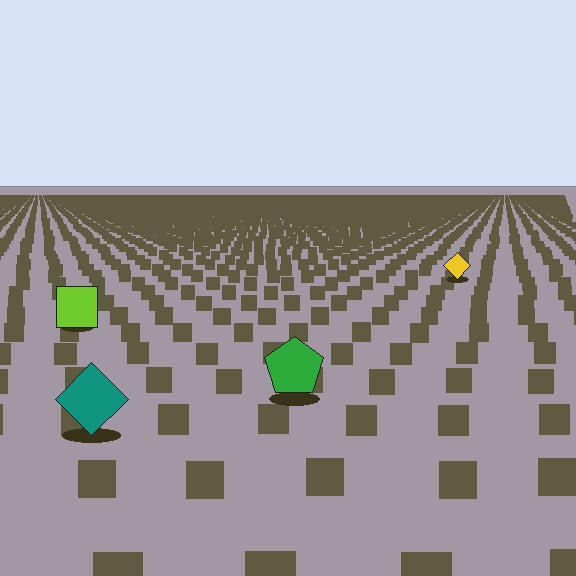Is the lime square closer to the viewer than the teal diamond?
No. The teal diamond is closer — you can tell from the texture gradient: the ground texture is coarser near it.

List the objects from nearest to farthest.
From nearest to farthest: the teal diamond, the green pentagon, the lime square, the yellow diamond.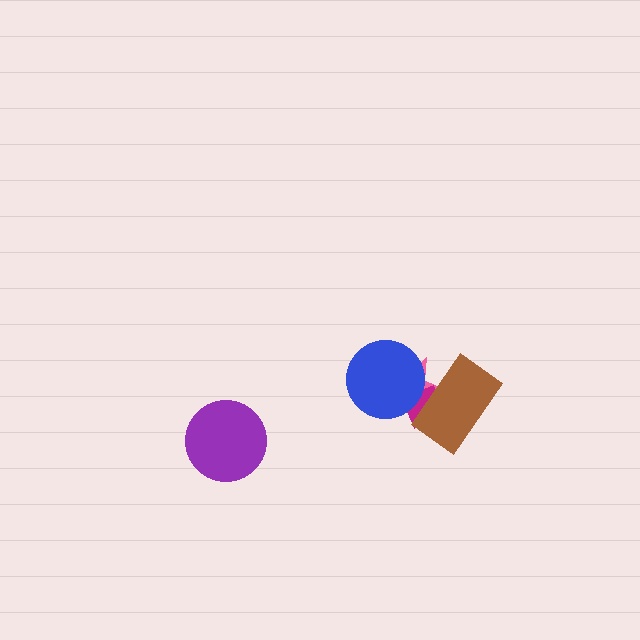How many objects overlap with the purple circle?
0 objects overlap with the purple circle.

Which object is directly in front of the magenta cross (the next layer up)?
The blue circle is directly in front of the magenta cross.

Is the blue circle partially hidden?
No, no other shape covers it.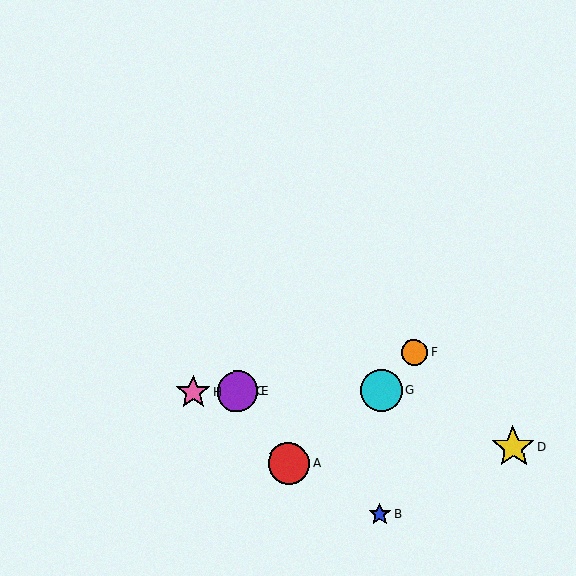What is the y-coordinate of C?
Object C is at y≈392.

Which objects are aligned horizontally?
Objects C, E, G, H are aligned horizontally.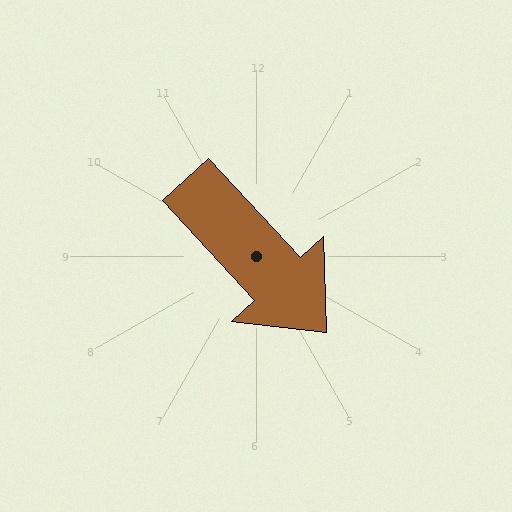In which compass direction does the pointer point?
Southeast.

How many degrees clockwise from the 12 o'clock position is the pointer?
Approximately 137 degrees.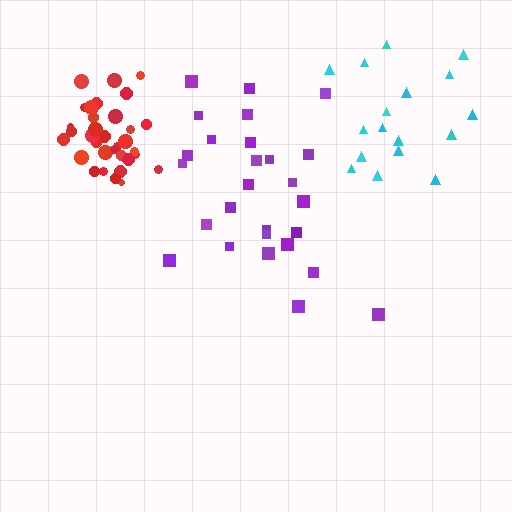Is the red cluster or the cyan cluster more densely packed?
Red.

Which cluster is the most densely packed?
Red.